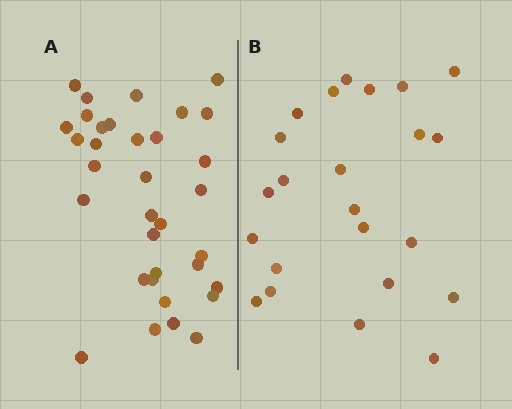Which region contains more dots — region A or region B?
Region A (the left region) has more dots.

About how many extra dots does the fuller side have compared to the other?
Region A has roughly 12 or so more dots than region B.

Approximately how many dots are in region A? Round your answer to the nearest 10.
About 30 dots. (The exact count is 34, which rounds to 30.)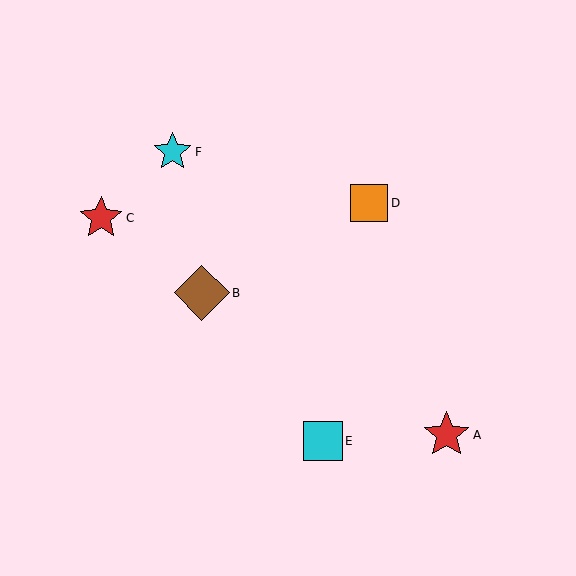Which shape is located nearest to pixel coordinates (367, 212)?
The orange square (labeled D) at (369, 203) is nearest to that location.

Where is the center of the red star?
The center of the red star is at (446, 435).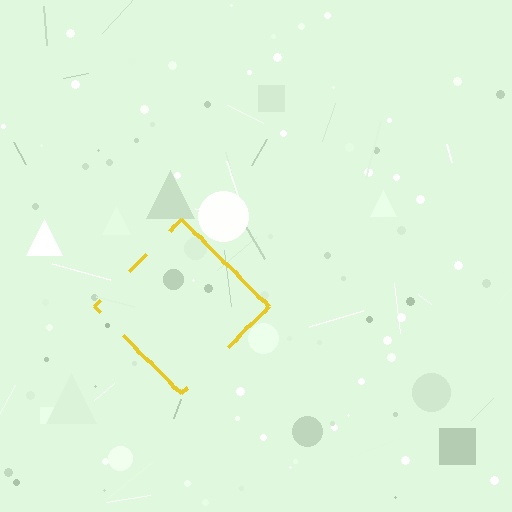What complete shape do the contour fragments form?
The contour fragments form a diamond.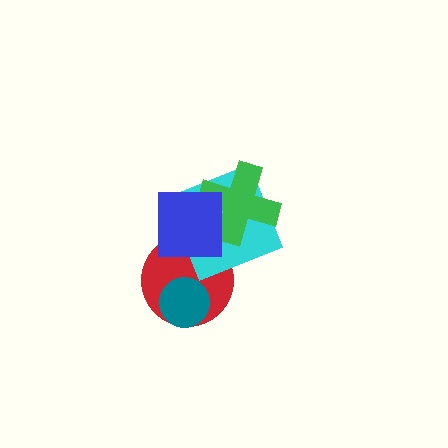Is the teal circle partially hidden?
No, no other shape covers it.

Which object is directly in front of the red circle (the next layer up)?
The teal circle is directly in front of the red circle.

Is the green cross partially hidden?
Yes, it is partially covered by another shape.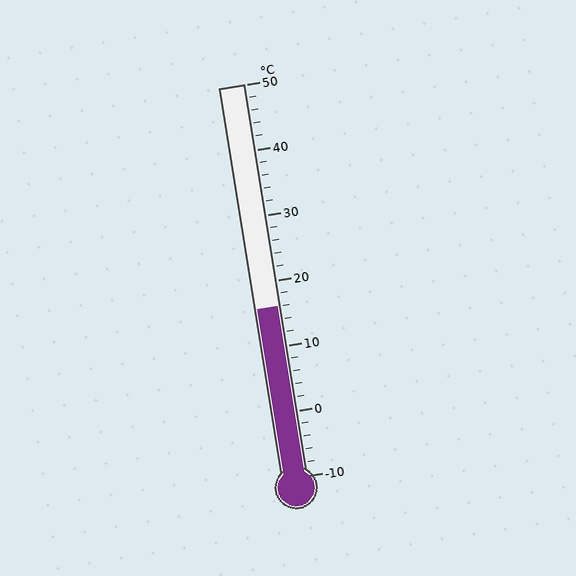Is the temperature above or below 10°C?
The temperature is above 10°C.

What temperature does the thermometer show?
The thermometer shows approximately 16°C.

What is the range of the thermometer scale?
The thermometer scale ranges from -10°C to 50°C.